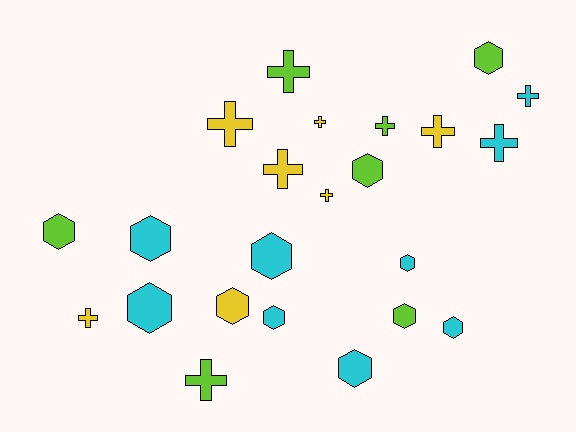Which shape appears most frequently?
Hexagon, with 12 objects.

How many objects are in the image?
There are 23 objects.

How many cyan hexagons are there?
There are 7 cyan hexagons.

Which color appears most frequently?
Cyan, with 9 objects.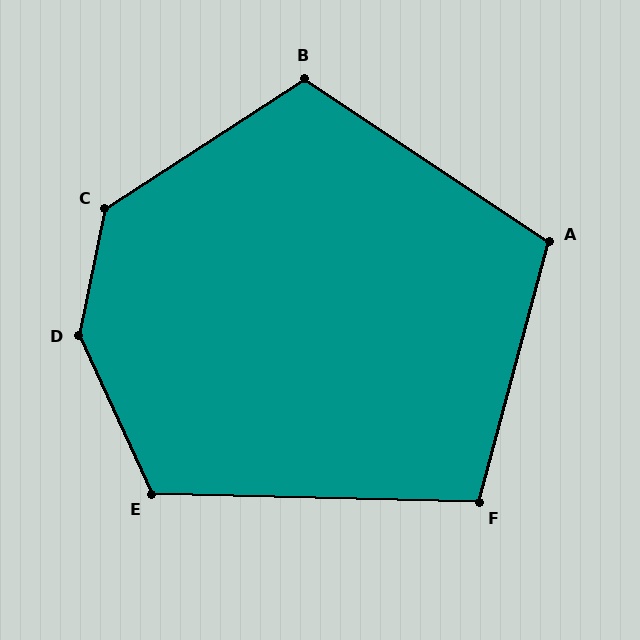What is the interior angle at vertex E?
Approximately 116 degrees (obtuse).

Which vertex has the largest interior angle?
D, at approximately 143 degrees.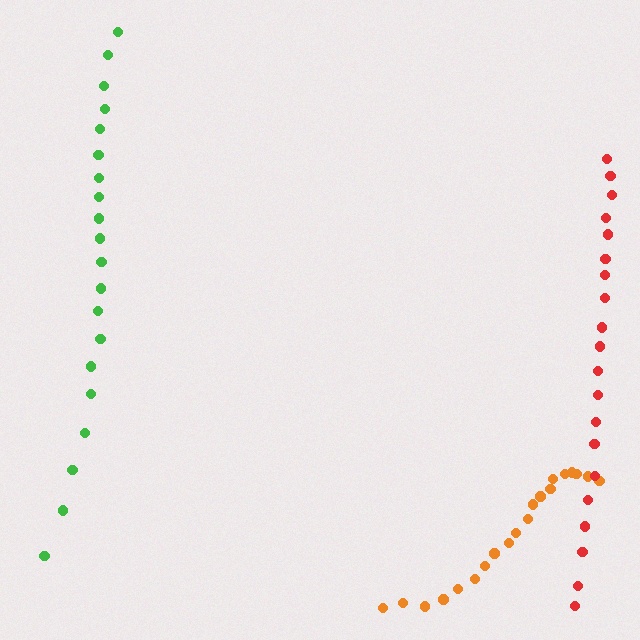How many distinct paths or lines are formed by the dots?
There are 3 distinct paths.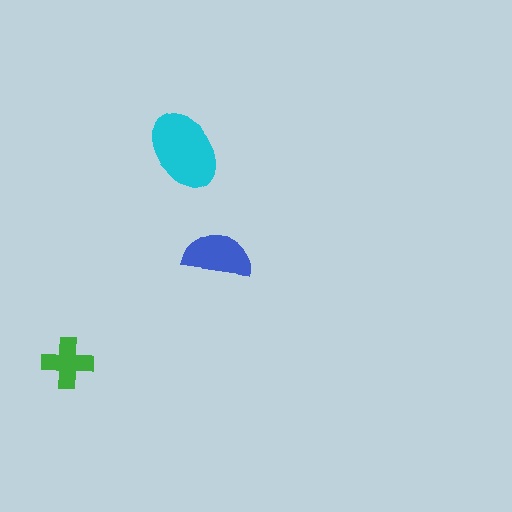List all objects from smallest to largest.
The green cross, the blue semicircle, the cyan ellipse.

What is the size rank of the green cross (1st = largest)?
3rd.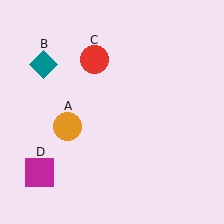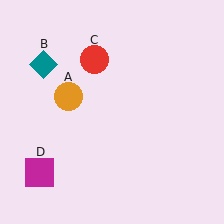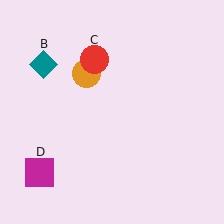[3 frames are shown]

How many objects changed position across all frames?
1 object changed position: orange circle (object A).